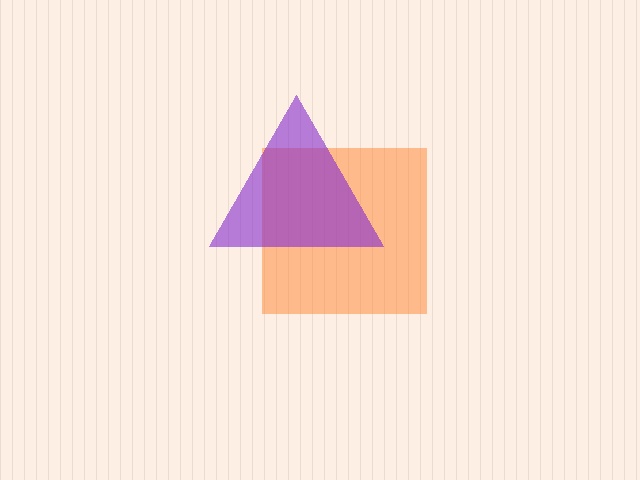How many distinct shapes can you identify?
There are 2 distinct shapes: an orange square, a purple triangle.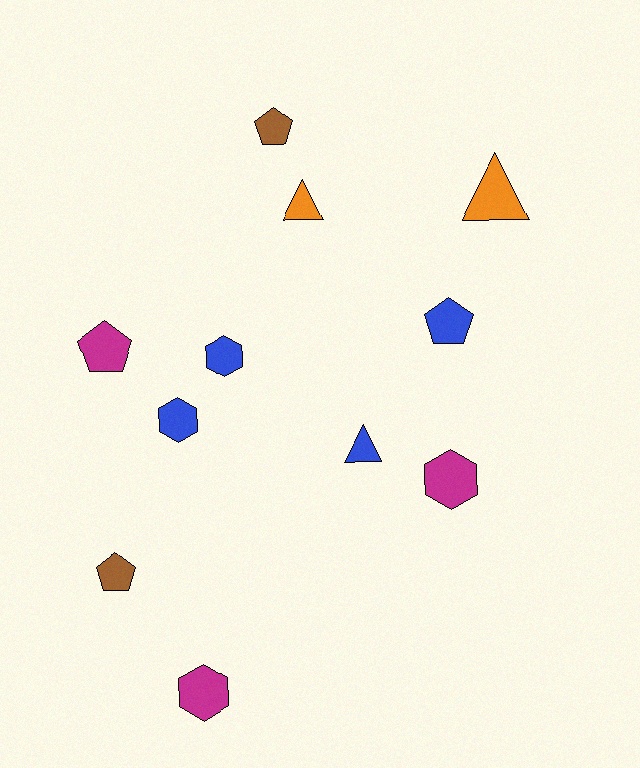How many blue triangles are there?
There is 1 blue triangle.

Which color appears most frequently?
Blue, with 4 objects.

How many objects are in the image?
There are 11 objects.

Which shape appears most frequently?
Pentagon, with 4 objects.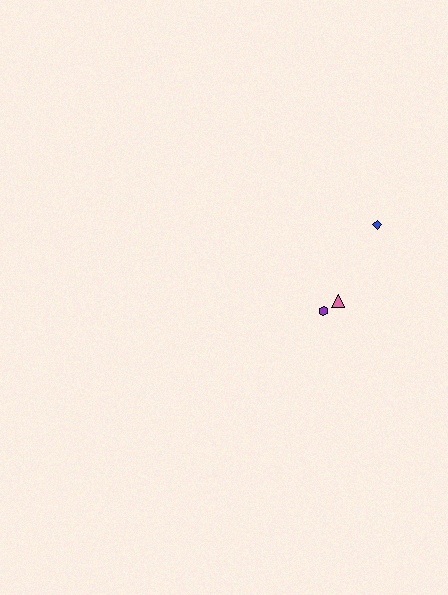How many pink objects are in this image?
There is 1 pink object.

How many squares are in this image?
There are no squares.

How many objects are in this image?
There are 3 objects.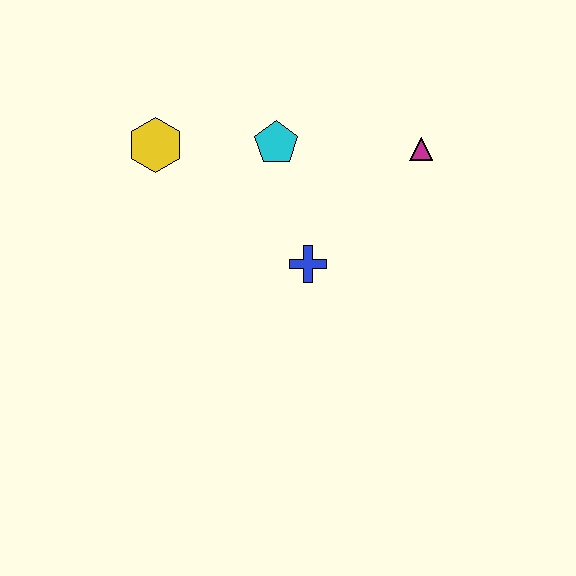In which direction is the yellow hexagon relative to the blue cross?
The yellow hexagon is to the left of the blue cross.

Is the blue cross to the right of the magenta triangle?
No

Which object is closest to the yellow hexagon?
The cyan pentagon is closest to the yellow hexagon.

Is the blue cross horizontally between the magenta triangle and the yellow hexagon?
Yes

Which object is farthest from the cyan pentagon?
The magenta triangle is farthest from the cyan pentagon.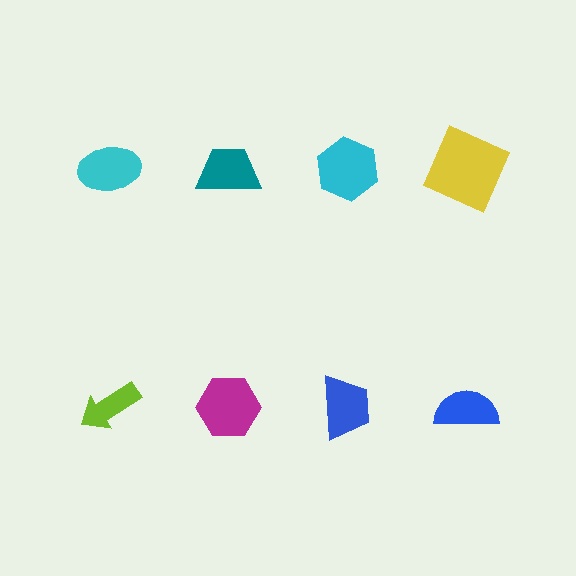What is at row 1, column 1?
A cyan ellipse.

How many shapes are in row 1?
4 shapes.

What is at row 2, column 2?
A magenta hexagon.